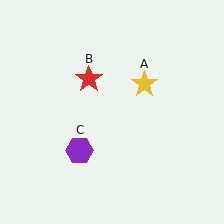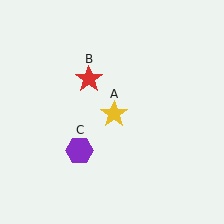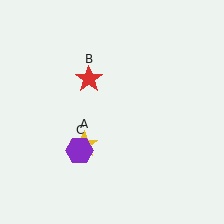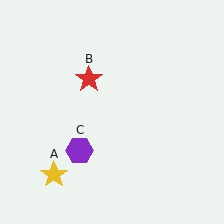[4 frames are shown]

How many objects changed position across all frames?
1 object changed position: yellow star (object A).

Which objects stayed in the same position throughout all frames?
Red star (object B) and purple hexagon (object C) remained stationary.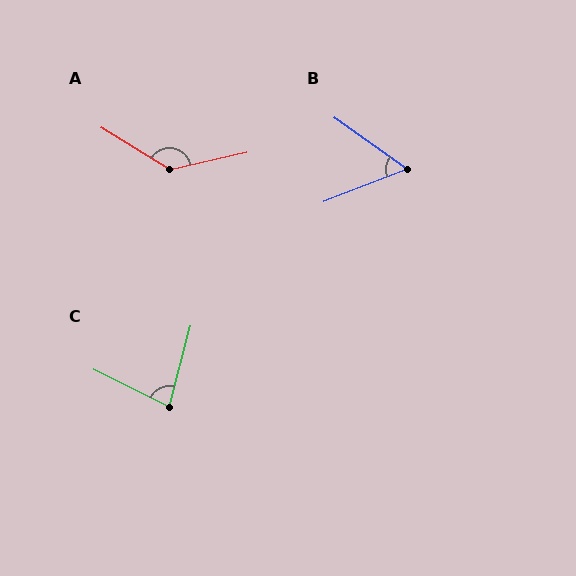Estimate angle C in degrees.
Approximately 78 degrees.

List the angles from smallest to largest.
B (57°), C (78°), A (136°).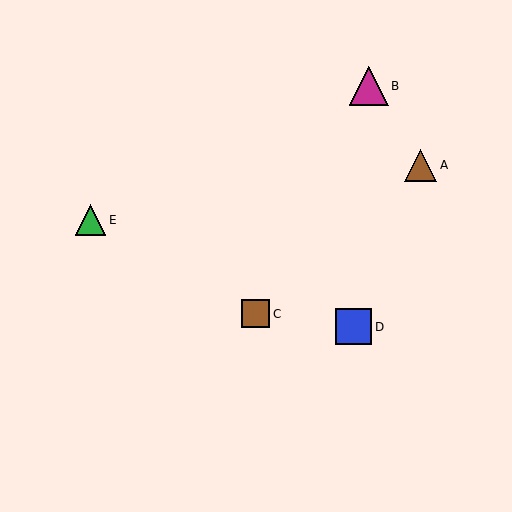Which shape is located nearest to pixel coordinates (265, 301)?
The brown square (labeled C) at (256, 314) is nearest to that location.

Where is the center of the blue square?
The center of the blue square is at (354, 327).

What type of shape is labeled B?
Shape B is a magenta triangle.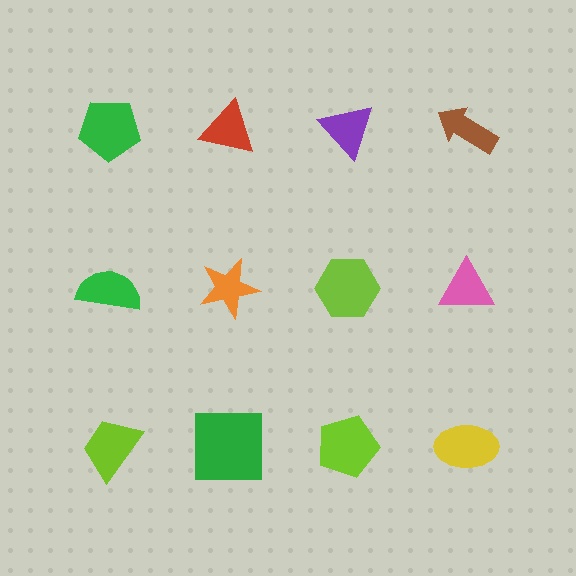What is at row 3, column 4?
A yellow ellipse.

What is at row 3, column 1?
A lime trapezoid.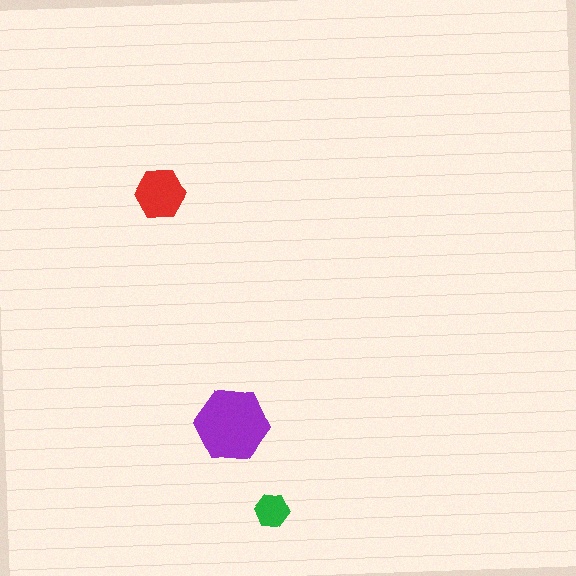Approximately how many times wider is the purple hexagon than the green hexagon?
About 2 times wider.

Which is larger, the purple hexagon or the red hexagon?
The purple one.